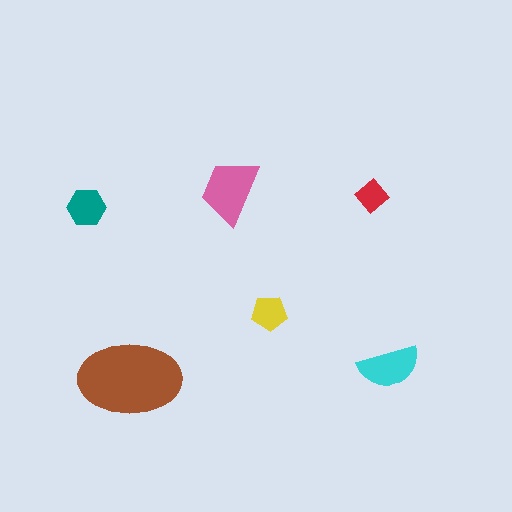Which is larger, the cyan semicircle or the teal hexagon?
The cyan semicircle.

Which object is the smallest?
The red diamond.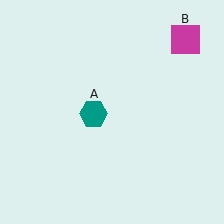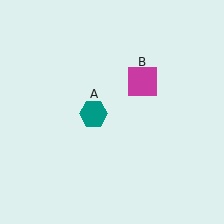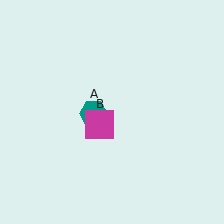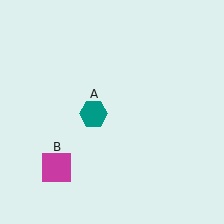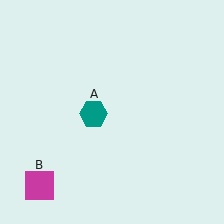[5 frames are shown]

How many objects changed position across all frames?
1 object changed position: magenta square (object B).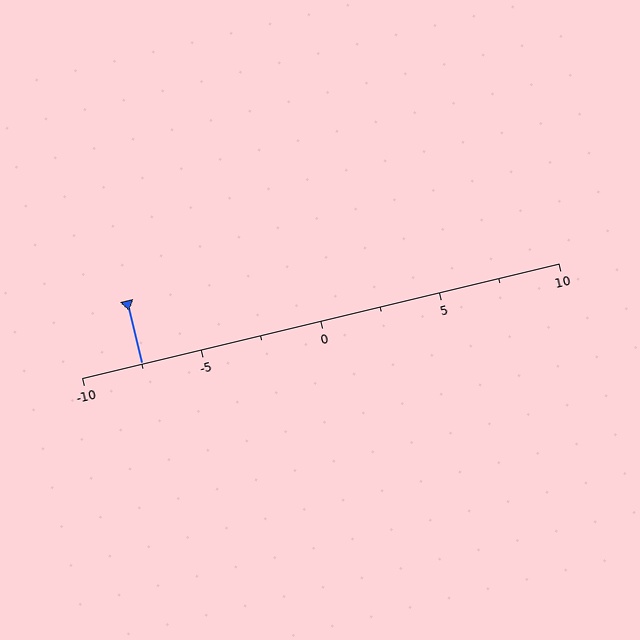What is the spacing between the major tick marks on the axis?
The major ticks are spaced 5 apart.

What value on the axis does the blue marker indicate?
The marker indicates approximately -7.5.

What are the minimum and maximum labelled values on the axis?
The axis runs from -10 to 10.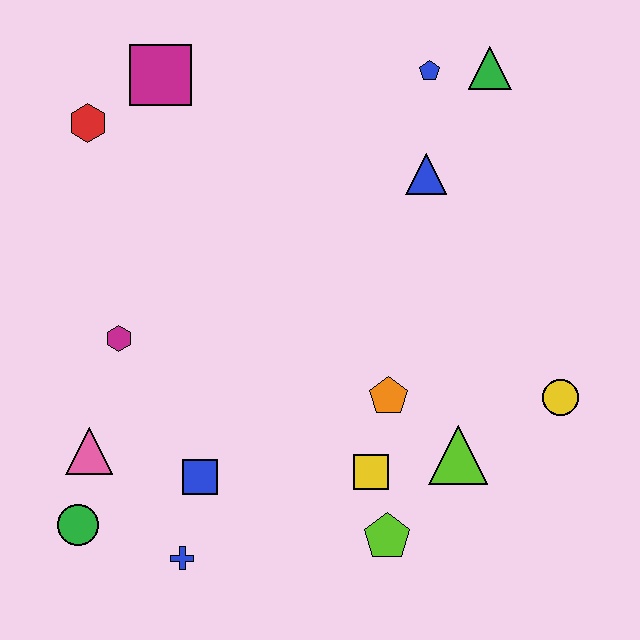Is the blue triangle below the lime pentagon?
No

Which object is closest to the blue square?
The blue cross is closest to the blue square.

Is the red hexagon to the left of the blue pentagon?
Yes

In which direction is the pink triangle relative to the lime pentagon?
The pink triangle is to the left of the lime pentagon.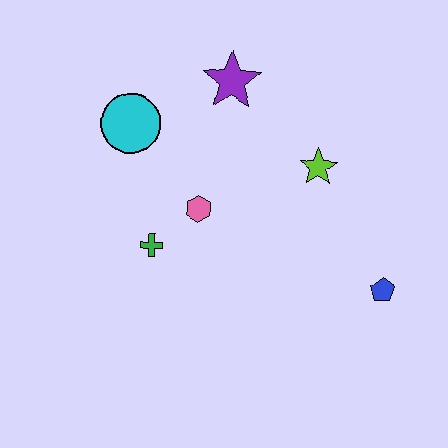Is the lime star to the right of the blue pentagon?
No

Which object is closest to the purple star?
The cyan circle is closest to the purple star.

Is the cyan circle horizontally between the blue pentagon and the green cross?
No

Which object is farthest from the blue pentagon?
The cyan circle is farthest from the blue pentagon.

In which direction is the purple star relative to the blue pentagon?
The purple star is above the blue pentagon.